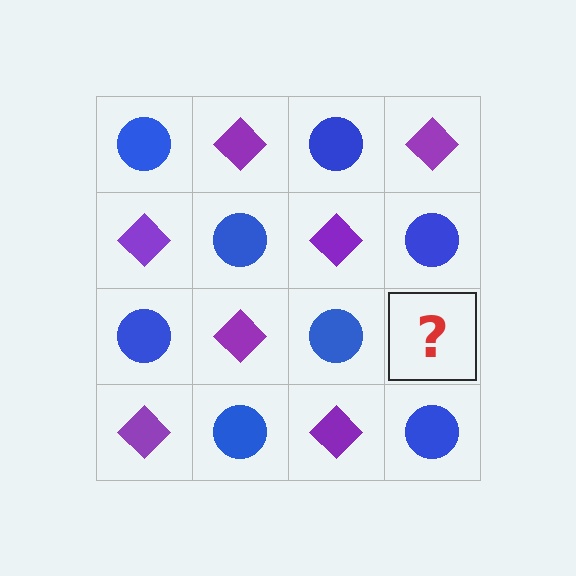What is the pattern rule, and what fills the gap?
The rule is that it alternates blue circle and purple diamond in a checkerboard pattern. The gap should be filled with a purple diamond.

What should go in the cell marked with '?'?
The missing cell should contain a purple diamond.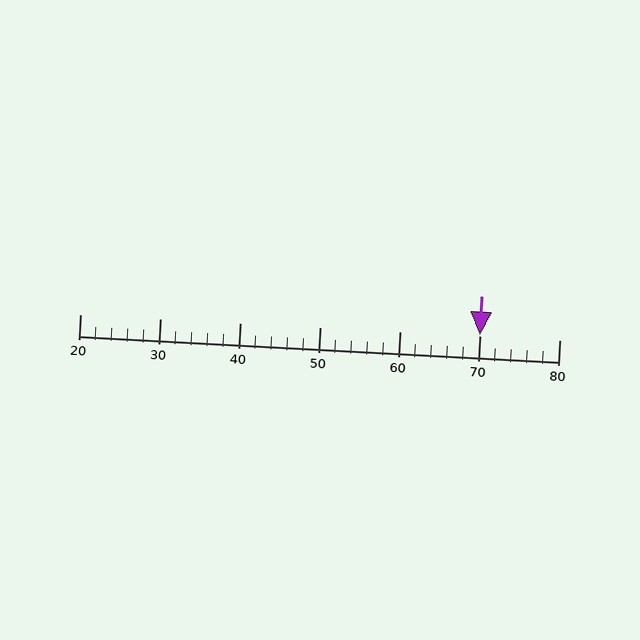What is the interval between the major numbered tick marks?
The major tick marks are spaced 10 units apart.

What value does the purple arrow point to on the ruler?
The purple arrow points to approximately 70.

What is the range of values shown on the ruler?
The ruler shows values from 20 to 80.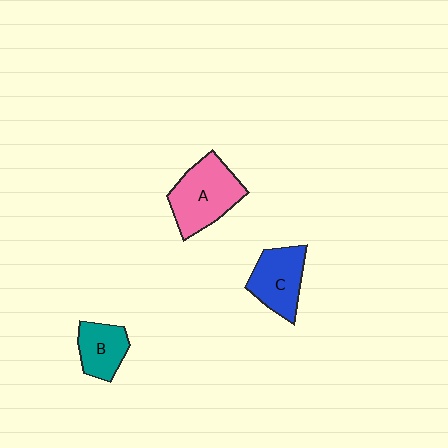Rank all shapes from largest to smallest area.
From largest to smallest: A (pink), C (blue), B (teal).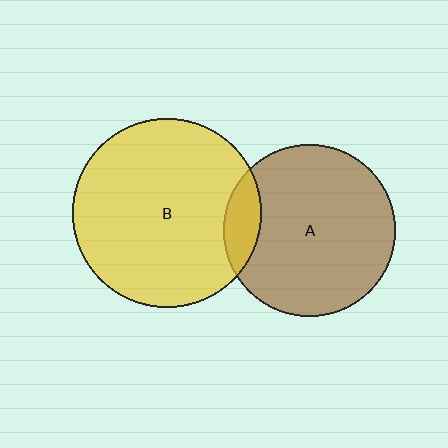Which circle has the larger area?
Circle B (yellow).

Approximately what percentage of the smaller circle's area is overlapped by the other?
Approximately 10%.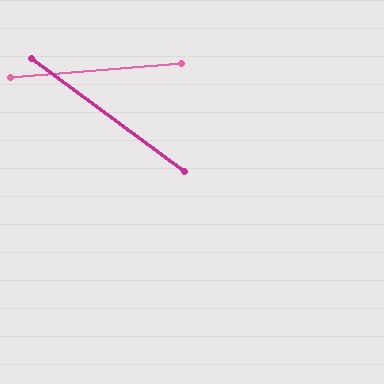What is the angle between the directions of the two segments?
Approximately 41 degrees.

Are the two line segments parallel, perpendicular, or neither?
Neither parallel nor perpendicular — they differ by about 41°.